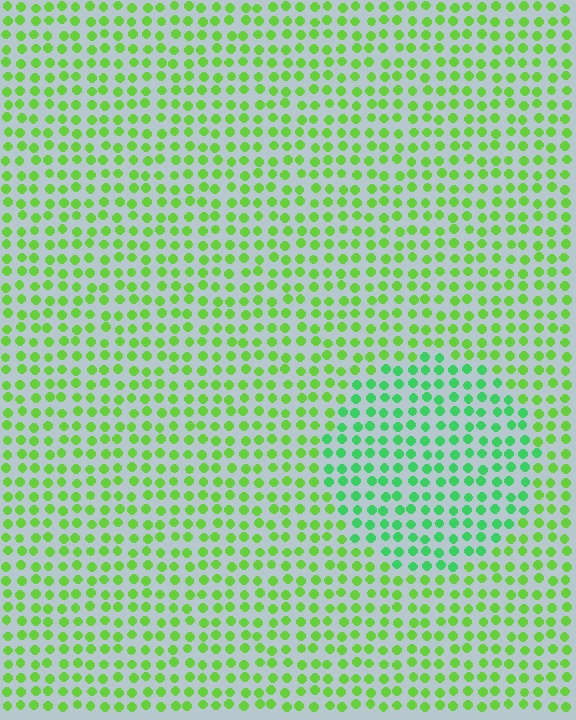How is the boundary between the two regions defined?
The boundary is defined purely by a slight shift in hue (about 33 degrees). Spacing, size, and orientation are identical on both sides.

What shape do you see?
I see a circle.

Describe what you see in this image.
The image is filled with small lime elements in a uniform arrangement. A circle-shaped region is visible where the elements are tinted to a slightly different hue, forming a subtle color boundary.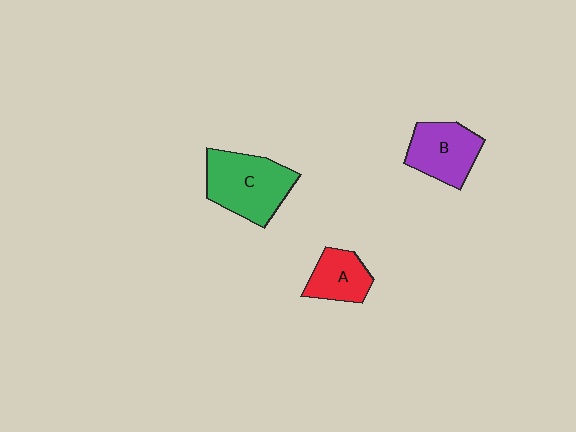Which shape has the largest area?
Shape C (green).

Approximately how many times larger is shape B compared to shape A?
Approximately 1.3 times.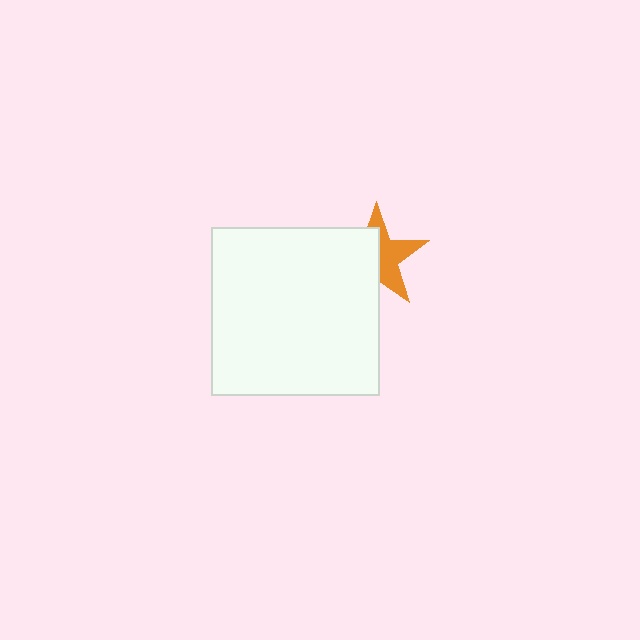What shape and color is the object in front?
The object in front is a white square.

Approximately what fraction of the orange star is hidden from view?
Roughly 51% of the orange star is hidden behind the white square.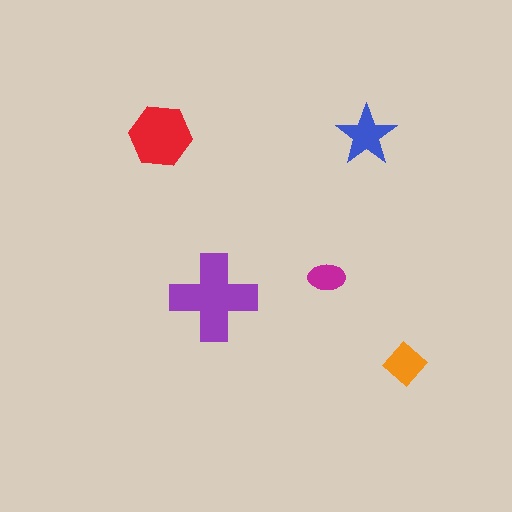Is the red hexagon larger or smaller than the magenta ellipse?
Larger.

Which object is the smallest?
The magenta ellipse.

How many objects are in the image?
There are 5 objects in the image.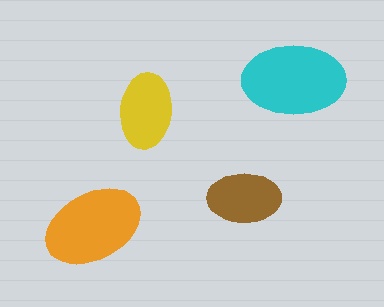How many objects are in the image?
There are 4 objects in the image.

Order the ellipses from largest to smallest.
the cyan one, the orange one, the yellow one, the brown one.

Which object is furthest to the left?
The orange ellipse is leftmost.